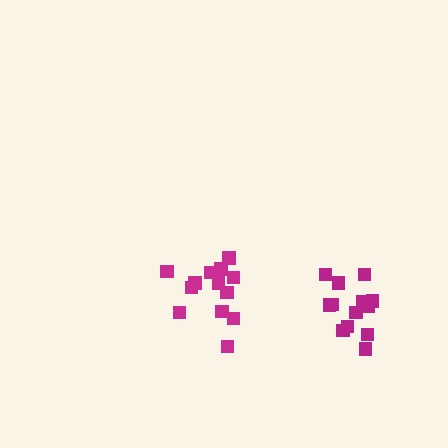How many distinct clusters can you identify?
There are 2 distinct clusters.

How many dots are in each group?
Group 1: 13 dots, Group 2: 14 dots (27 total).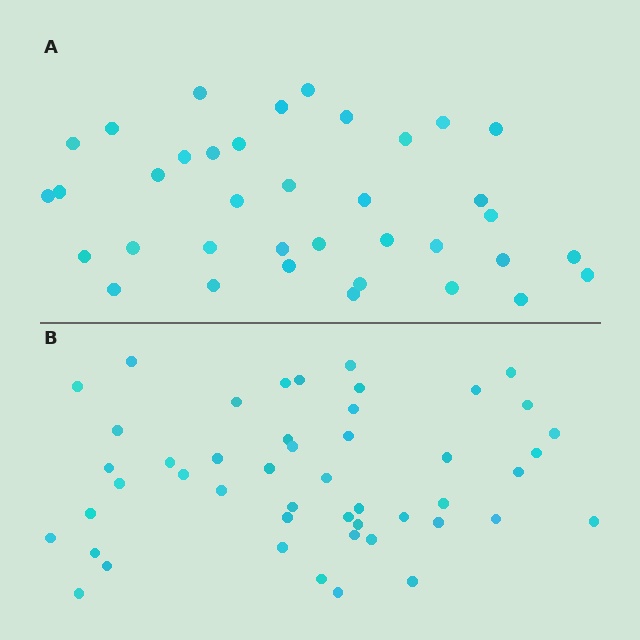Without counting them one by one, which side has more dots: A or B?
Region B (the bottom region) has more dots.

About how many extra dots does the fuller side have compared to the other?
Region B has roughly 12 or so more dots than region A.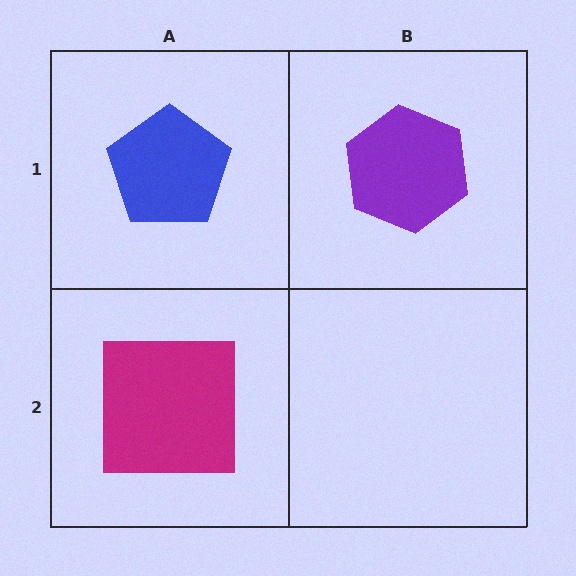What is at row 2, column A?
A magenta square.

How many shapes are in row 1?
2 shapes.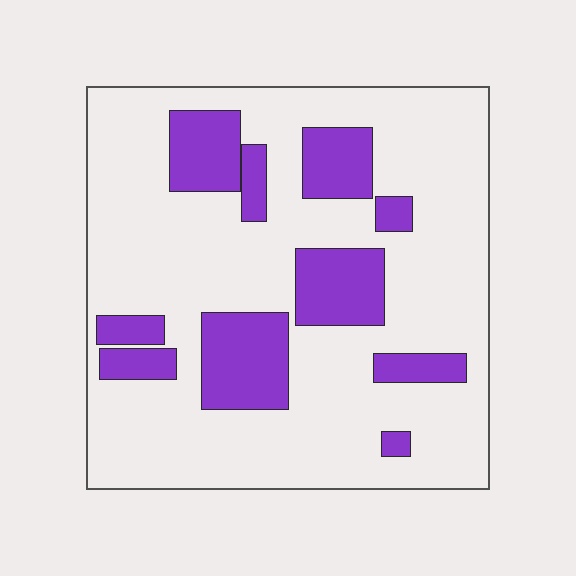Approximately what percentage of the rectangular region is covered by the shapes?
Approximately 25%.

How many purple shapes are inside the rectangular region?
10.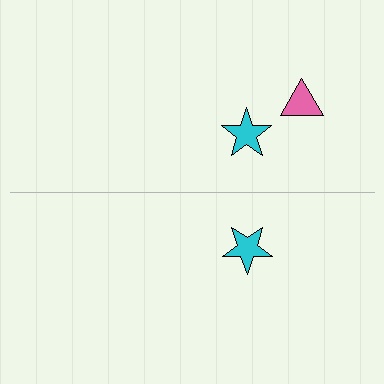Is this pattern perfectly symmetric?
No, the pattern is not perfectly symmetric. A pink triangle is missing from the bottom side.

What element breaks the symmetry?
A pink triangle is missing from the bottom side.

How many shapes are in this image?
There are 3 shapes in this image.